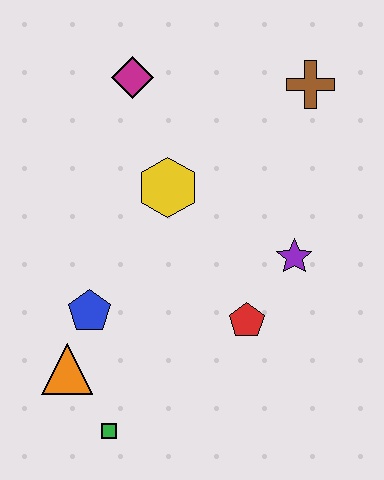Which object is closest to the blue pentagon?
The orange triangle is closest to the blue pentagon.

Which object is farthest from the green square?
The brown cross is farthest from the green square.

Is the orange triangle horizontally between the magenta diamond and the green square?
No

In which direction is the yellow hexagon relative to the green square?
The yellow hexagon is above the green square.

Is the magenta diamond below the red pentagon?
No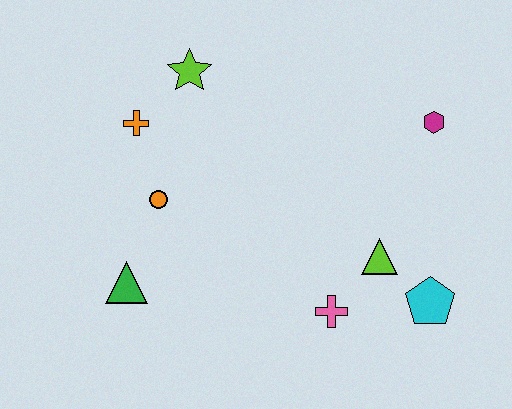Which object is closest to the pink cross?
The lime triangle is closest to the pink cross.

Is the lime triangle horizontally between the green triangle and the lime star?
No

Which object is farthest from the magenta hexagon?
The green triangle is farthest from the magenta hexagon.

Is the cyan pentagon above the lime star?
No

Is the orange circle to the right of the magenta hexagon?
No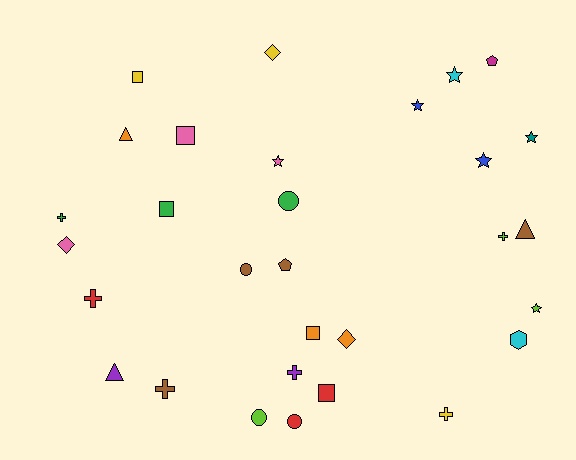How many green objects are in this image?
There are 3 green objects.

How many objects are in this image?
There are 30 objects.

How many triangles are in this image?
There are 3 triangles.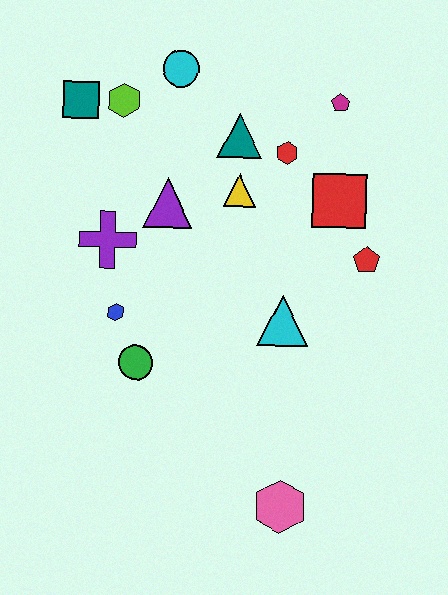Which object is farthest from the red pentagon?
The teal square is farthest from the red pentagon.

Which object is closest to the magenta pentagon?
The red hexagon is closest to the magenta pentagon.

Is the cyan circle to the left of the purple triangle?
No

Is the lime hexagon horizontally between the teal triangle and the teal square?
Yes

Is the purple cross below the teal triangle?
Yes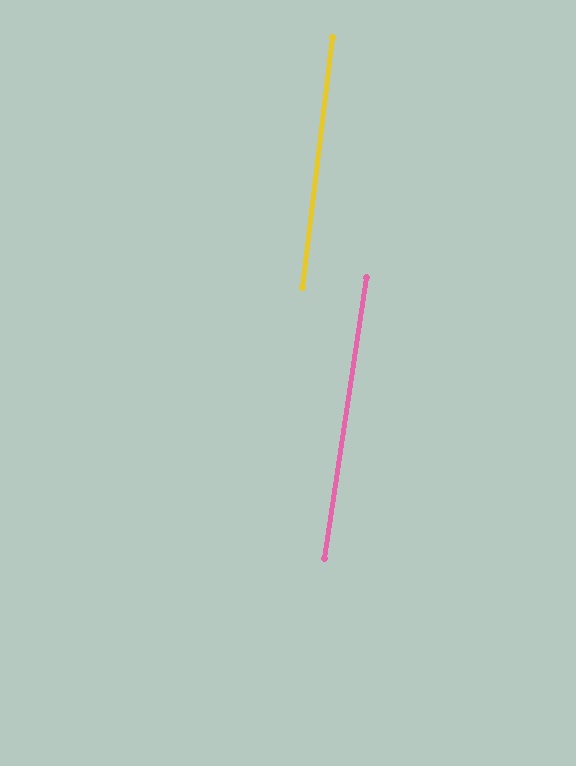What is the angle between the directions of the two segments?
Approximately 2 degrees.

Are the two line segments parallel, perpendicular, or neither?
Parallel — their directions differ by only 1.7°.